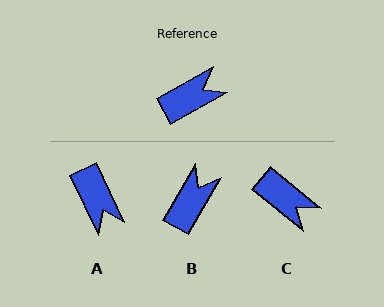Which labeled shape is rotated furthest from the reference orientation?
A, about 93 degrees away.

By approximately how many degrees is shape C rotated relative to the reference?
Approximately 68 degrees clockwise.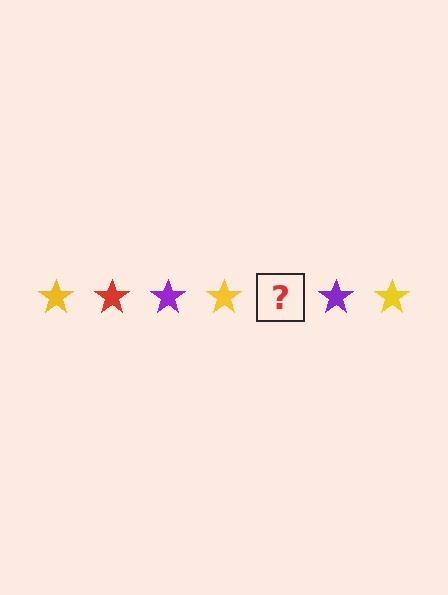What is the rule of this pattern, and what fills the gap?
The rule is that the pattern cycles through yellow, red, purple stars. The gap should be filled with a red star.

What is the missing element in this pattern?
The missing element is a red star.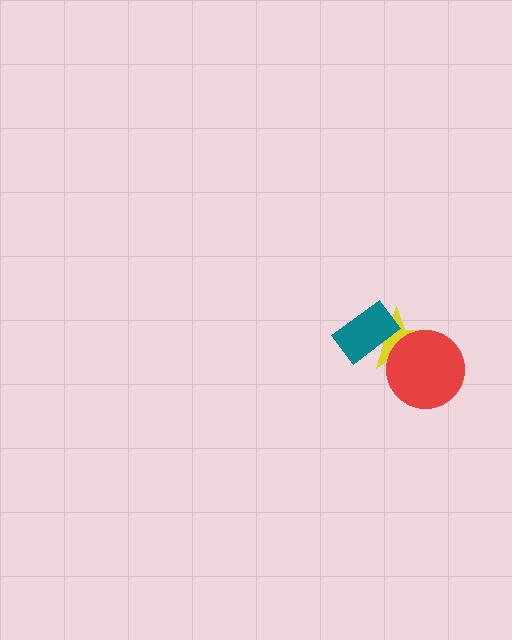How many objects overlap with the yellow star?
2 objects overlap with the yellow star.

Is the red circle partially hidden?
No, no other shape covers it.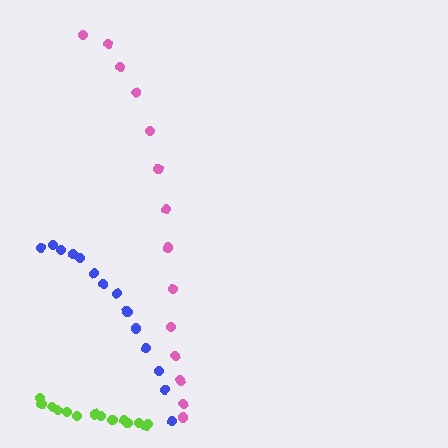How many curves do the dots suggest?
There are 3 distinct paths.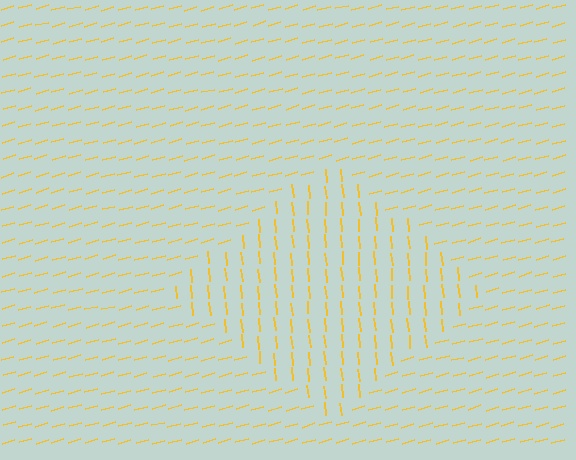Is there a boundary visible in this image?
Yes, there is a texture boundary formed by a change in line orientation.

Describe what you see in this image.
The image is filled with small yellow line segments. A diamond region in the image has lines oriented differently from the surrounding lines, creating a visible texture boundary.